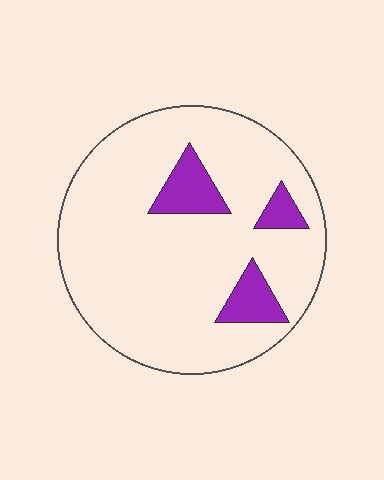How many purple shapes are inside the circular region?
3.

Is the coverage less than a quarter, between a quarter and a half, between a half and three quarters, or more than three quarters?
Less than a quarter.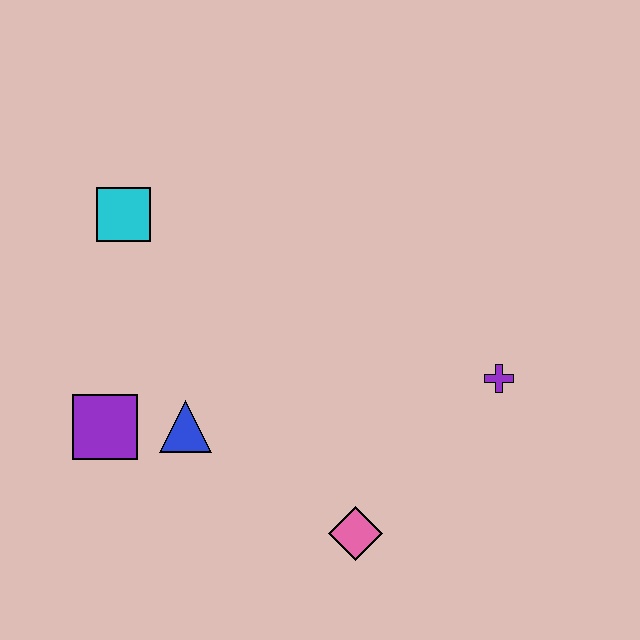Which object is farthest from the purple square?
The purple cross is farthest from the purple square.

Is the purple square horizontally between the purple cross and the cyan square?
No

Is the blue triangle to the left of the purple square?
No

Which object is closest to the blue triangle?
The purple square is closest to the blue triangle.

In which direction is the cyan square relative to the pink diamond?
The cyan square is above the pink diamond.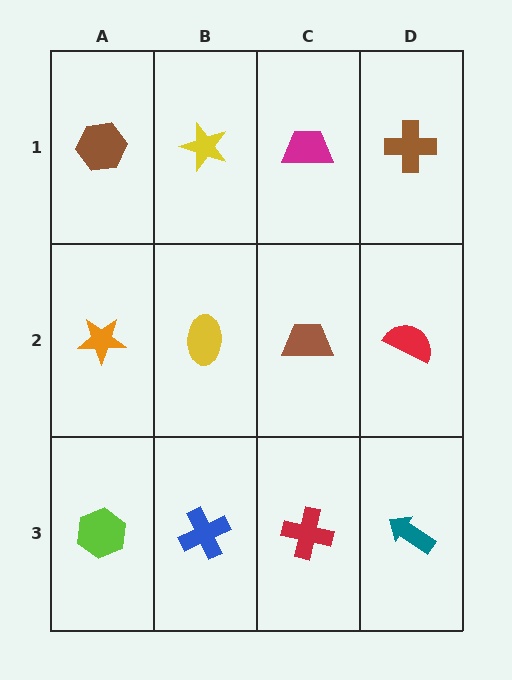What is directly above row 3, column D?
A red semicircle.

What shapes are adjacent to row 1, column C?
A brown trapezoid (row 2, column C), a yellow star (row 1, column B), a brown cross (row 1, column D).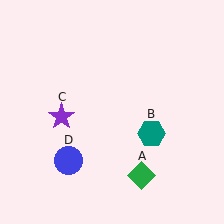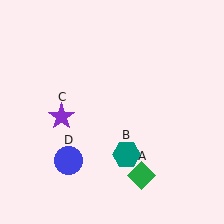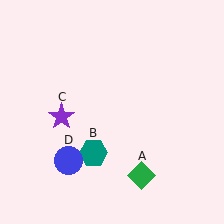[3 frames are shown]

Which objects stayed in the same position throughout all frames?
Green diamond (object A) and purple star (object C) and blue circle (object D) remained stationary.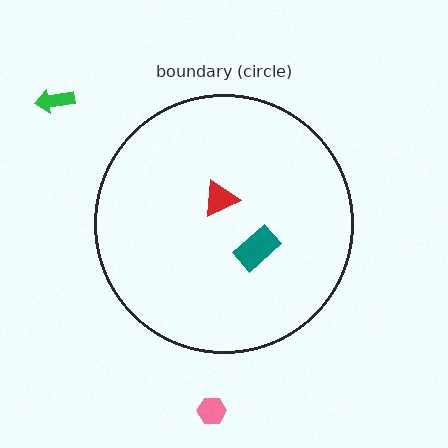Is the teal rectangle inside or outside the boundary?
Inside.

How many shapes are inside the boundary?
2 inside, 2 outside.